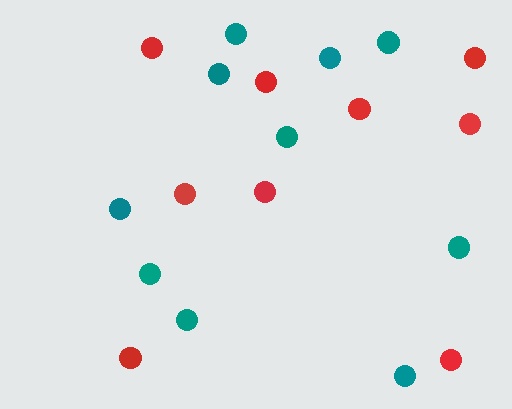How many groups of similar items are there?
There are 2 groups: one group of teal circles (10) and one group of red circles (9).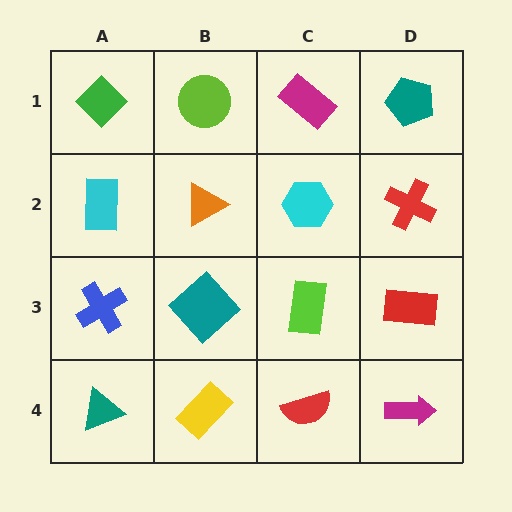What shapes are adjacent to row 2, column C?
A magenta rectangle (row 1, column C), a lime rectangle (row 3, column C), an orange triangle (row 2, column B), a red cross (row 2, column D).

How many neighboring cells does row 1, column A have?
2.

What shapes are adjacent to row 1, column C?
A cyan hexagon (row 2, column C), a lime circle (row 1, column B), a teal pentagon (row 1, column D).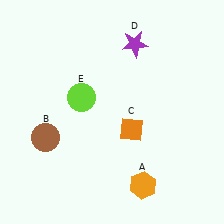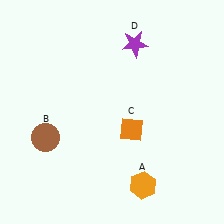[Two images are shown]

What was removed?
The lime circle (E) was removed in Image 2.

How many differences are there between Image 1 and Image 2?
There is 1 difference between the two images.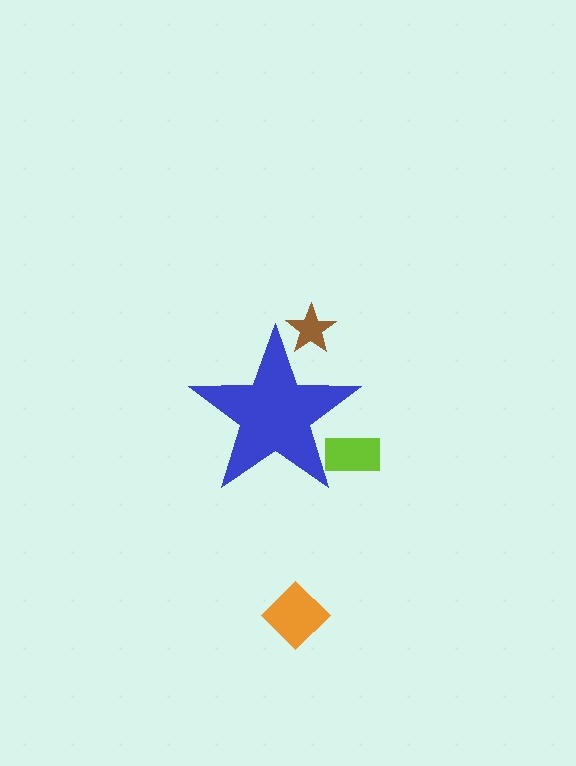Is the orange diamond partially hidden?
No, the orange diamond is fully visible.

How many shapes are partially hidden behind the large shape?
2 shapes are partially hidden.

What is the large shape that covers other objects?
A blue star.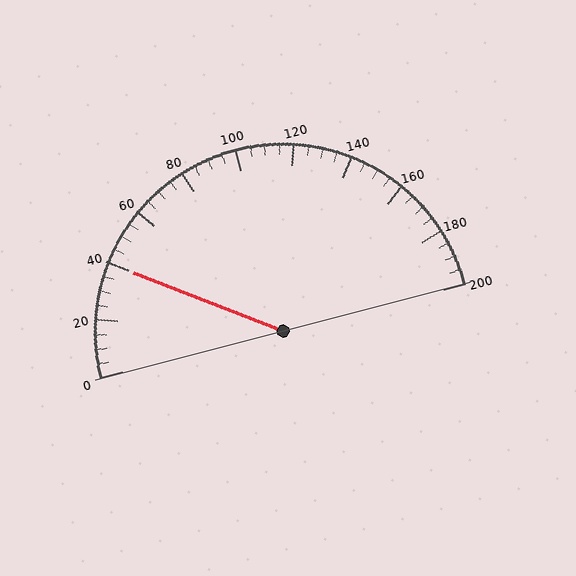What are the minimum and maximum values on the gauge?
The gauge ranges from 0 to 200.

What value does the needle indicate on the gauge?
The needle indicates approximately 40.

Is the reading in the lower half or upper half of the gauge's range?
The reading is in the lower half of the range (0 to 200).